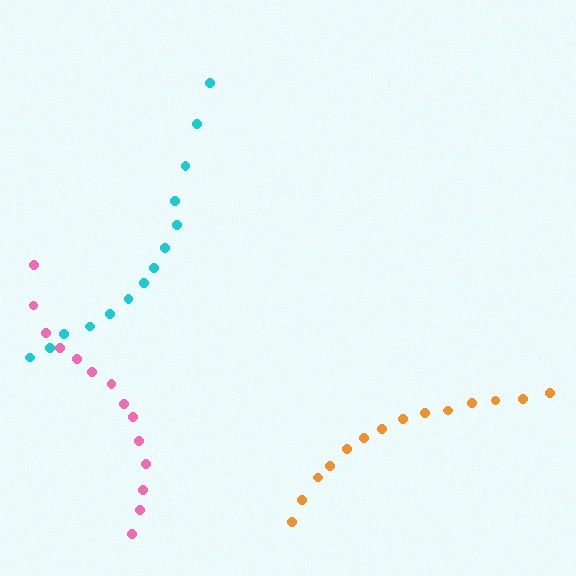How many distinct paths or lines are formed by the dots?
There are 3 distinct paths.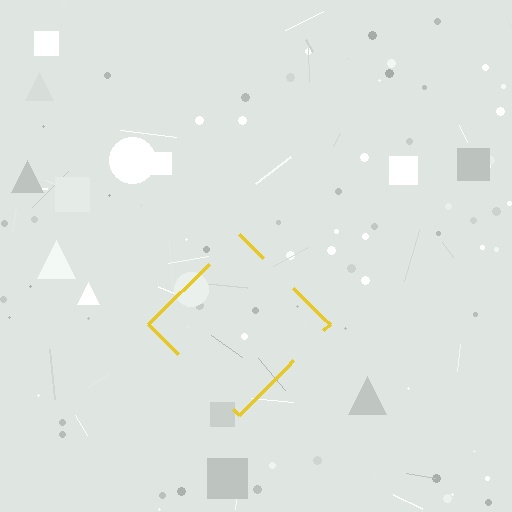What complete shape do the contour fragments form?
The contour fragments form a diamond.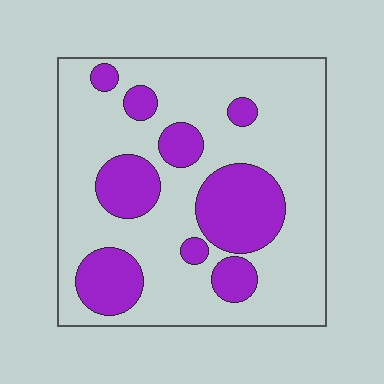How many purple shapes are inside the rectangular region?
9.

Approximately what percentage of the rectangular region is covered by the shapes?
Approximately 25%.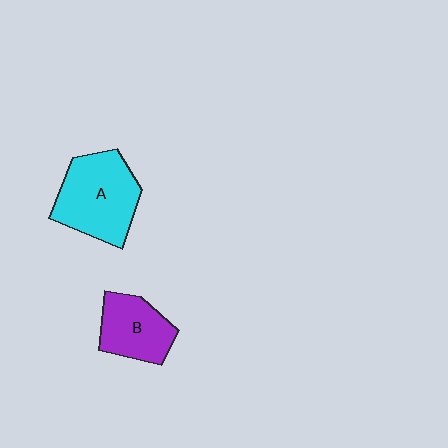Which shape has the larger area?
Shape A (cyan).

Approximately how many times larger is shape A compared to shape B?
Approximately 1.5 times.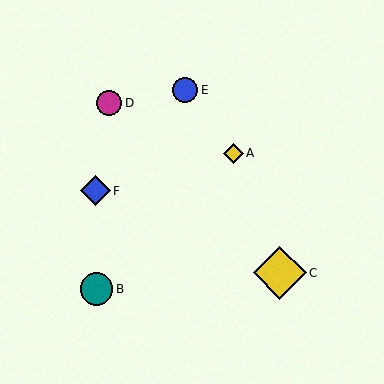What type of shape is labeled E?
Shape E is a blue circle.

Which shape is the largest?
The yellow diamond (labeled C) is the largest.